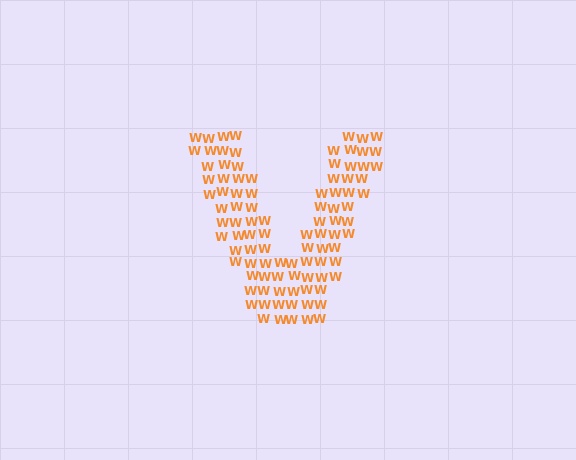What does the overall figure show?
The overall figure shows the letter V.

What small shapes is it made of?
It is made of small letter W's.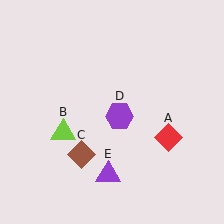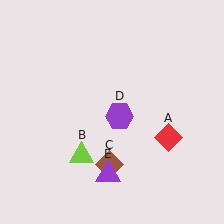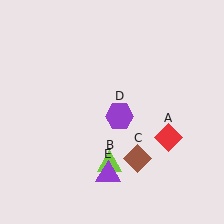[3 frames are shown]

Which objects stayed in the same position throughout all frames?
Red diamond (object A) and purple hexagon (object D) and purple triangle (object E) remained stationary.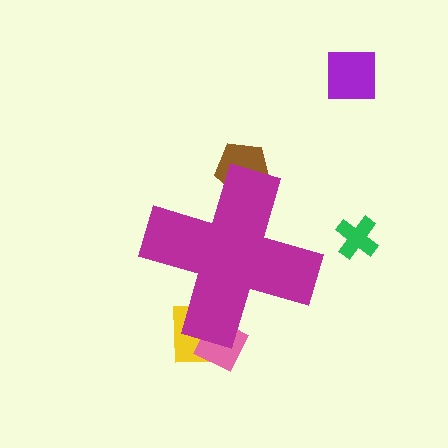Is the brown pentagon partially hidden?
Yes, the brown pentagon is partially hidden behind the magenta cross.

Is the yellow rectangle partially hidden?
Yes, the yellow rectangle is partially hidden behind the magenta cross.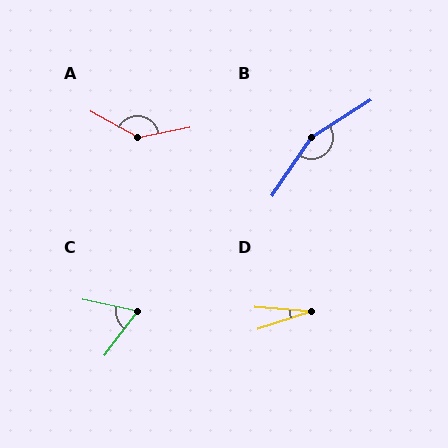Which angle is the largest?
B, at approximately 156 degrees.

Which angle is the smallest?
D, at approximately 22 degrees.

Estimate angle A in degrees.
Approximately 140 degrees.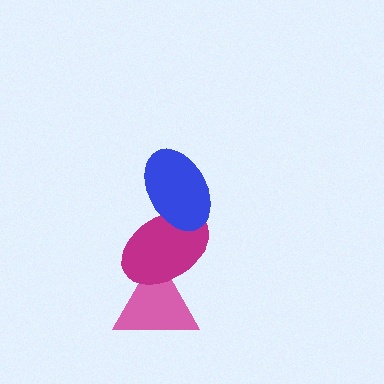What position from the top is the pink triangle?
The pink triangle is 3rd from the top.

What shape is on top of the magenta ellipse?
The blue ellipse is on top of the magenta ellipse.